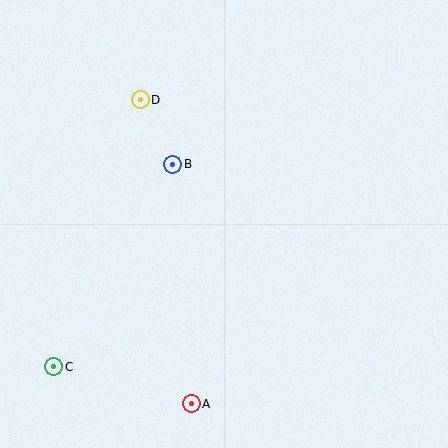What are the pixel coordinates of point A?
Point A is at (191, 404).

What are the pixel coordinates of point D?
Point D is at (140, 100).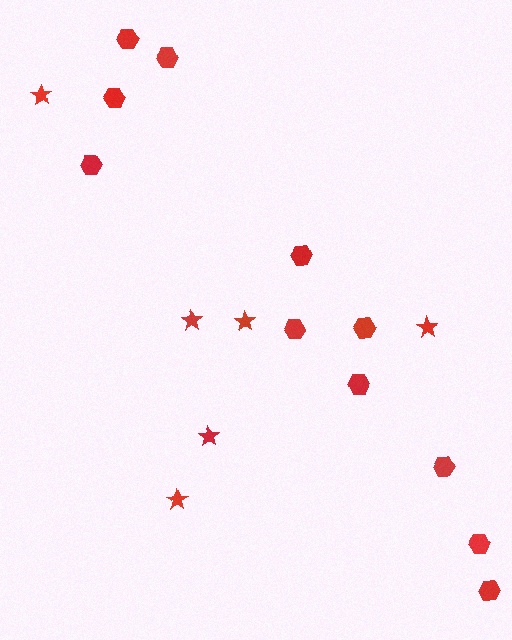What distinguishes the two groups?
There are 2 groups: one group of hexagons (11) and one group of stars (6).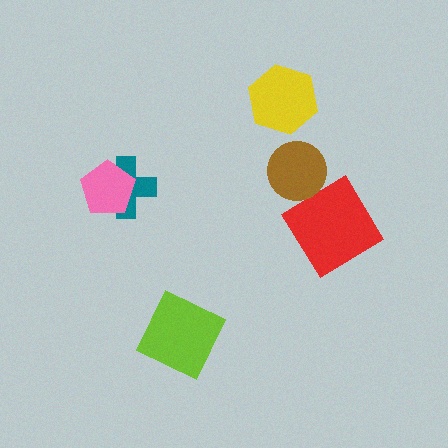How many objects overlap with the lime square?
0 objects overlap with the lime square.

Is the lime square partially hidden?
No, no other shape covers it.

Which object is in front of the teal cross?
The pink pentagon is in front of the teal cross.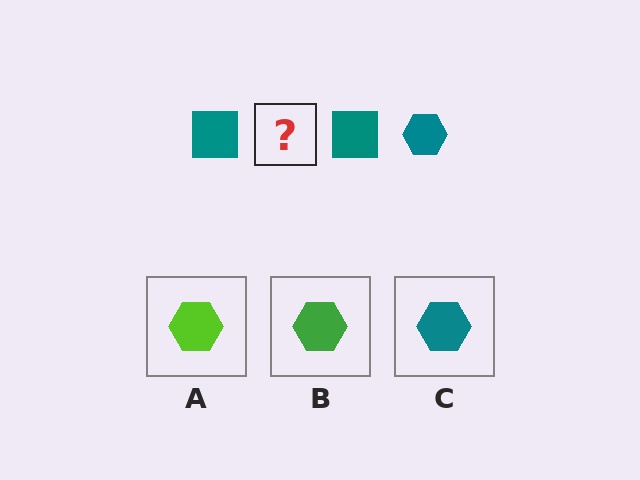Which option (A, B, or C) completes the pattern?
C.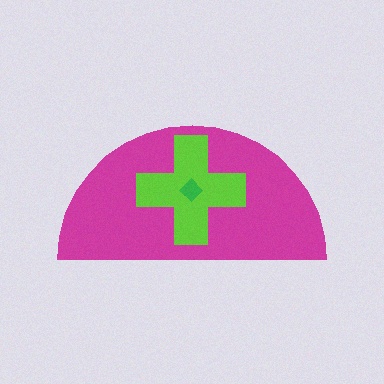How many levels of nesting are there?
3.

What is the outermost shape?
The magenta semicircle.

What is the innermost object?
The green diamond.